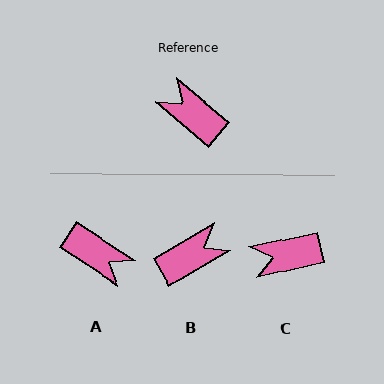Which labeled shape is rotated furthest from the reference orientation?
A, about 173 degrees away.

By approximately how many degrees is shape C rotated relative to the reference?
Approximately 53 degrees counter-clockwise.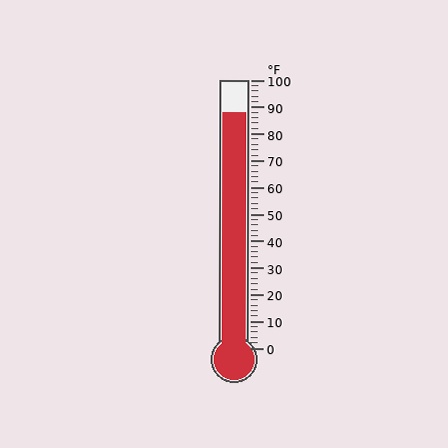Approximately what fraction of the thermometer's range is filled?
The thermometer is filled to approximately 90% of its range.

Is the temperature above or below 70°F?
The temperature is above 70°F.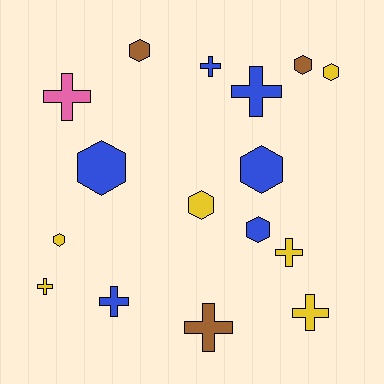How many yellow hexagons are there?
There are 3 yellow hexagons.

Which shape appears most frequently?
Cross, with 8 objects.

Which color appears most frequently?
Blue, with 6 objects.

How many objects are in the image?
There are 16 objects.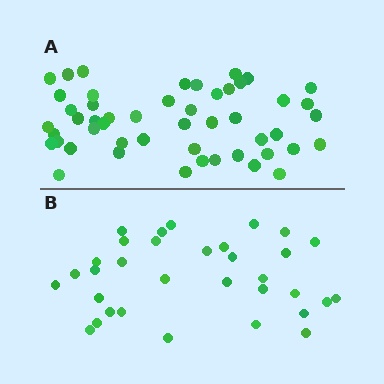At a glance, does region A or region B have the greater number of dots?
Region A (the top region) has more dots.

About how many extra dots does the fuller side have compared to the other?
Region A has approximately 15 more dots than region B.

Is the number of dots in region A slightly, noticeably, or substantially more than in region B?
Region A has substantially more. The ratio is roughly 1.5 to 1.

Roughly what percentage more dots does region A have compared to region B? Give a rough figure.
About 50% more.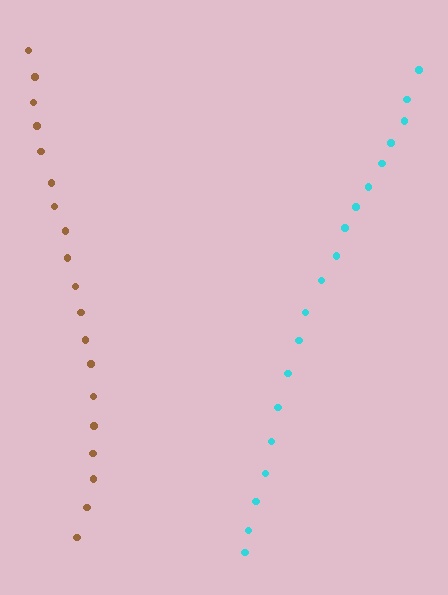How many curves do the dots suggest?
There are 2 distinct paths.